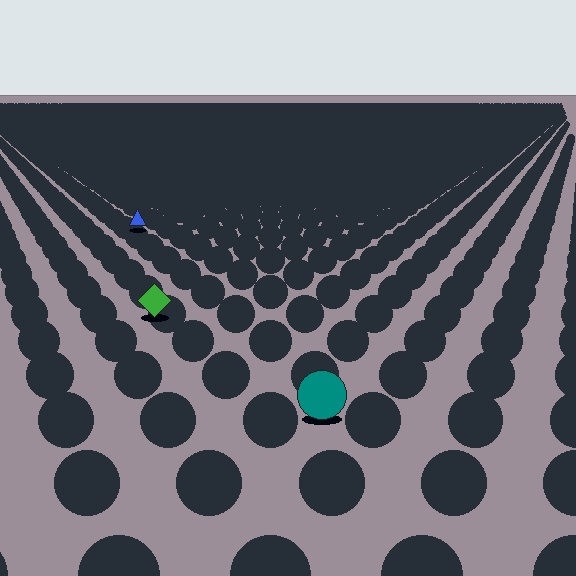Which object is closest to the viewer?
The teal circle is closest. The texture marks near it are larger and more spread out.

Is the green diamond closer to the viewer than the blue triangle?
Yes. The green diamond is closer — you can tell from the texture gradient: the ground texture is coarser near it.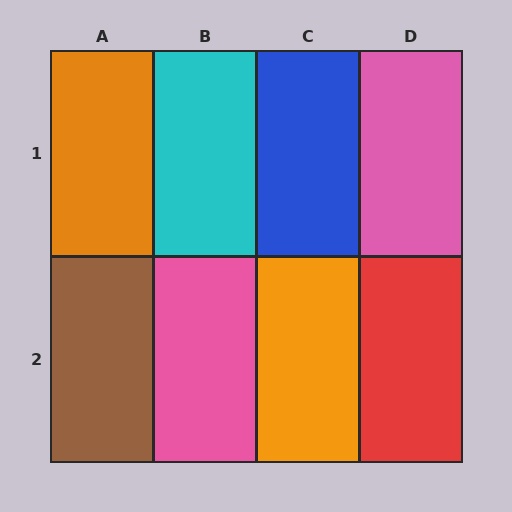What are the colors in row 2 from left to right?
Brown, pink, orange, red.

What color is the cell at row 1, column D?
Pink.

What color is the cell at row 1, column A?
Orange.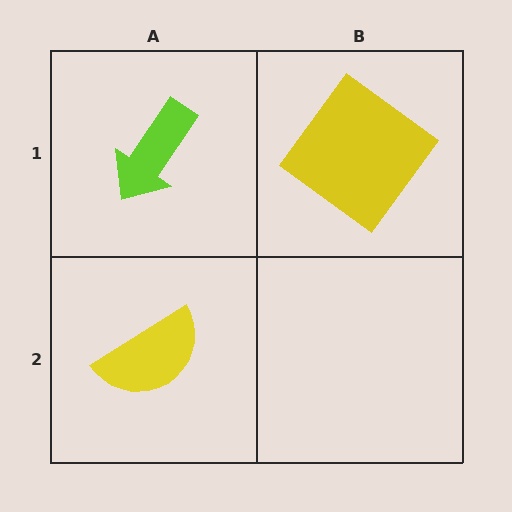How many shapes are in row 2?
1 shape.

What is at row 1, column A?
A lime arrow.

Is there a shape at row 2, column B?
No, that cell is empty.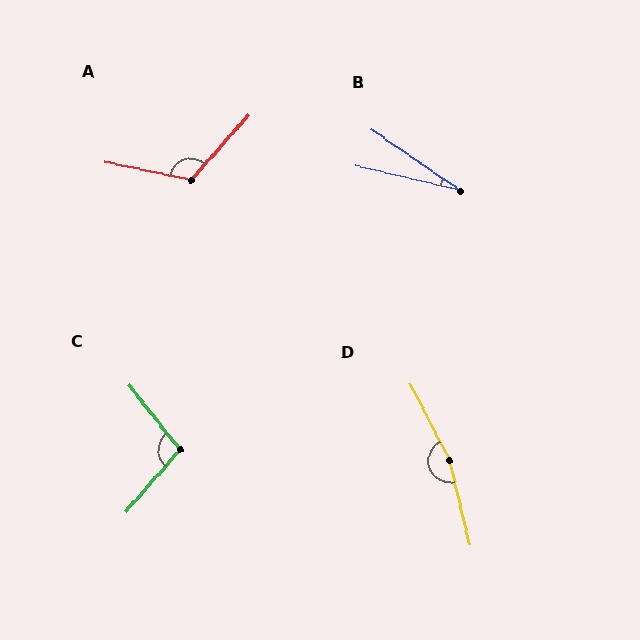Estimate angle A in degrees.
Approximately 120 degrees.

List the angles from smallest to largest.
B (21°), C (101°), A (120°), D (166°).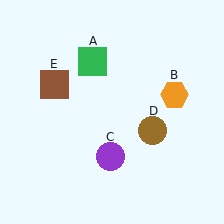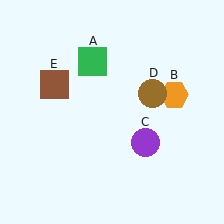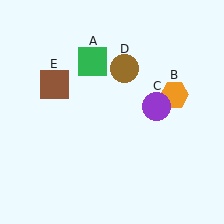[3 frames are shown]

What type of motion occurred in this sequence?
The purple circle (object C), brown circle (object D) rotated counterclockwise around the center of the scene.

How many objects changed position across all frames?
2 objects changed position: purple circle (object C), brown circle (object D).